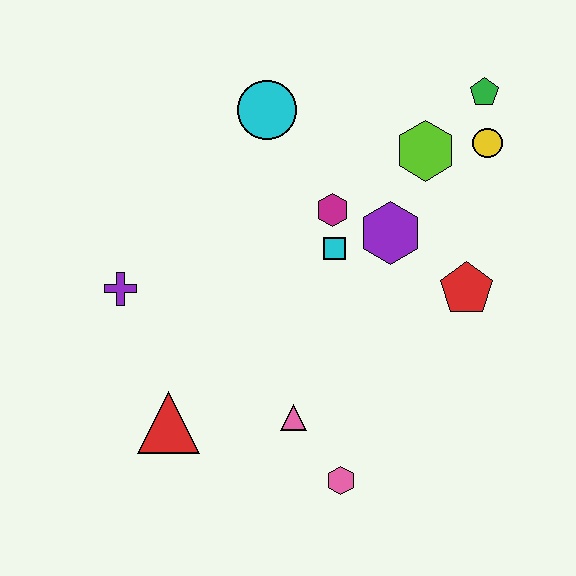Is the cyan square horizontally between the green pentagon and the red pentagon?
No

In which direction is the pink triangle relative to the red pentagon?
The pink triangle is to the left of the red pentagon.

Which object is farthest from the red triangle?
The green pentagon is farthest from the red triangle.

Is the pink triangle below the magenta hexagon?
Yes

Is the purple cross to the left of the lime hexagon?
Yes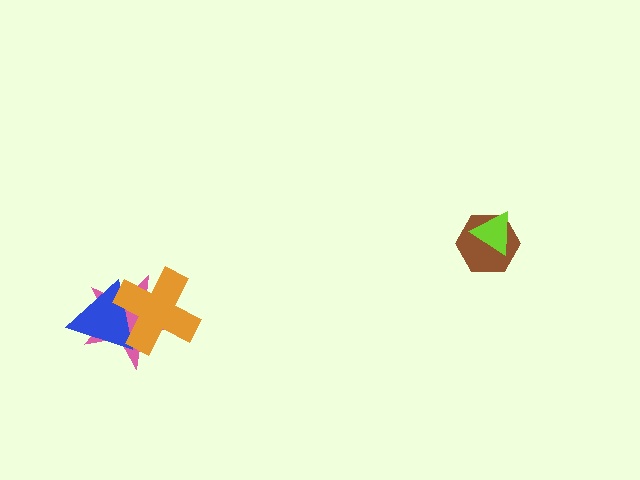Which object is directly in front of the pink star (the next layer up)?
The blue triangle is directly in front of the pink star.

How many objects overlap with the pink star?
2 objects overlap with the pink star.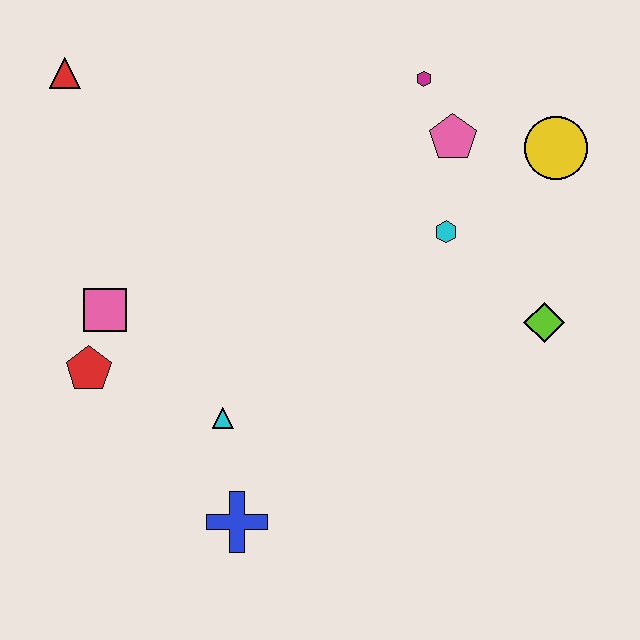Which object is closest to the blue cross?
The cyan triangle is closest to the blue cross.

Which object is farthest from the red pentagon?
The yellow circle is farthest from the red pentagon.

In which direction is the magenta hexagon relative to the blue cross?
The magenta hexagon is above the blue cross.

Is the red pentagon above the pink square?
No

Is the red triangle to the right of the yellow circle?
No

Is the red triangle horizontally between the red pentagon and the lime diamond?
No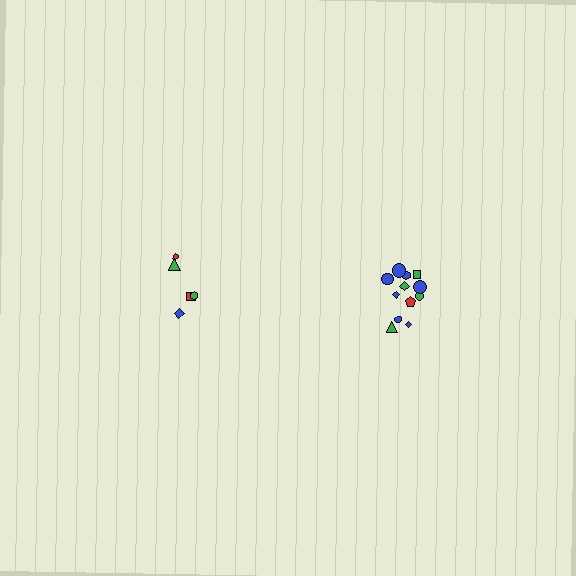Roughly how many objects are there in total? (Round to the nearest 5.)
Roughly 15 objects in total.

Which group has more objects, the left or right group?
The right group.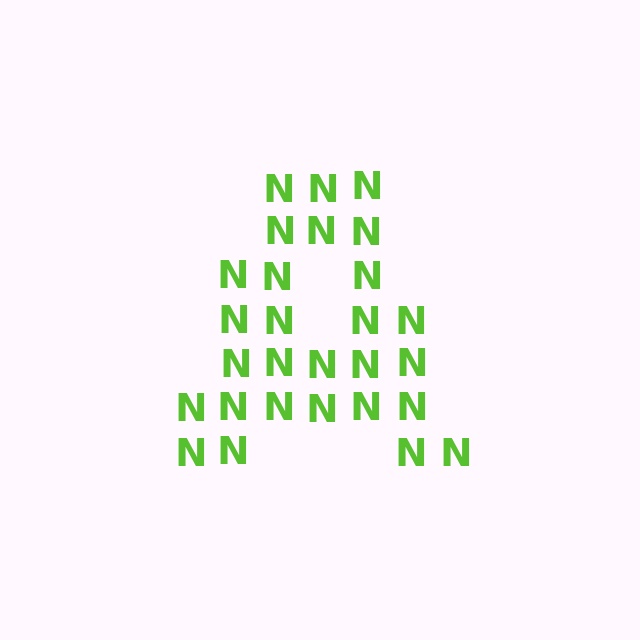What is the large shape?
The large shape is the letter A.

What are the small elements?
The small elements are letter N's.